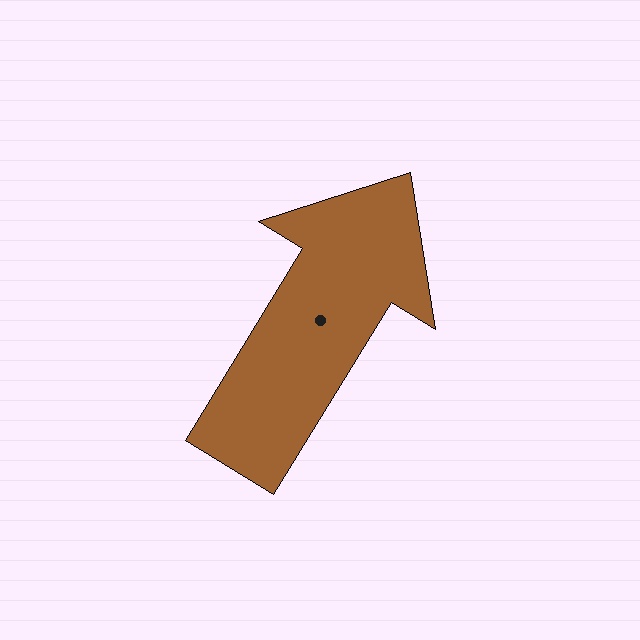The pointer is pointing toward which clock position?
Roughly 1 o'clock.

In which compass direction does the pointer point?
Northeast.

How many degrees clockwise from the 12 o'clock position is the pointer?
Approximately 31 degrees.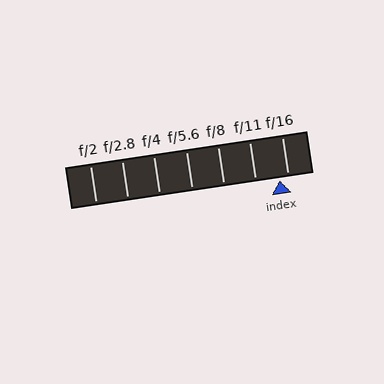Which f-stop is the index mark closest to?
The index mark is closest to f/16.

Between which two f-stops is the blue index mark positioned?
The index mark is between f/11 and f/16.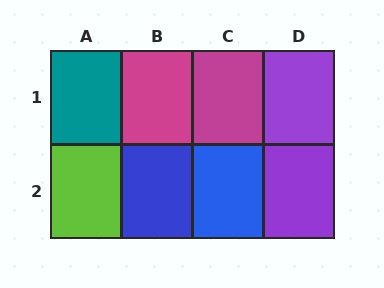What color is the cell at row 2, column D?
Purple.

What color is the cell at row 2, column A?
Lime.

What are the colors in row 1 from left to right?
Teal, magenta, magenta, purple.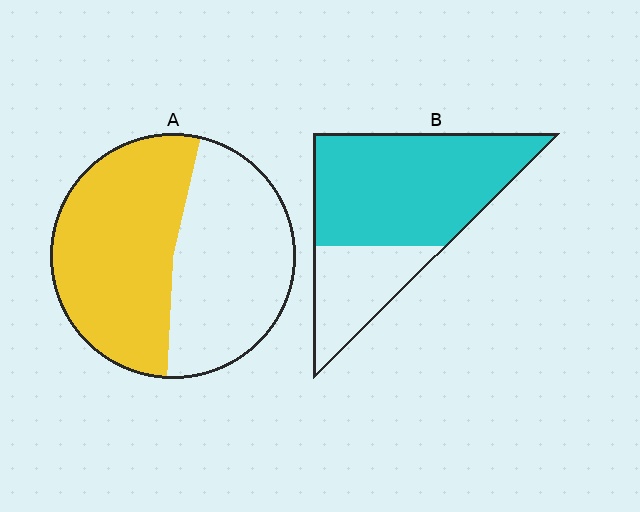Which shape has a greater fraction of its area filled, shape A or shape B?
Shape B.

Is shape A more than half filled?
Roughly half.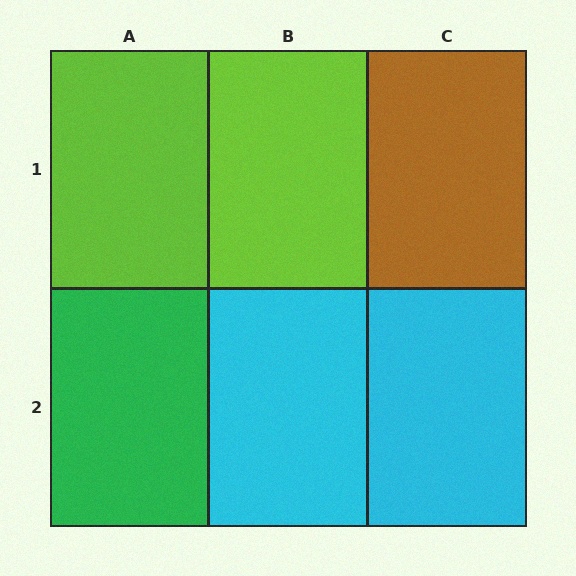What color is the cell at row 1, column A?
Lime.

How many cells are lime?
2 cells are lime.